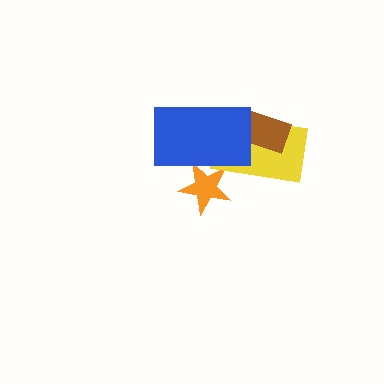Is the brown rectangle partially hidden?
Yes, it is partially covered by another shape.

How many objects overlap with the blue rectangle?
3 objects overlap with the blue rectangle.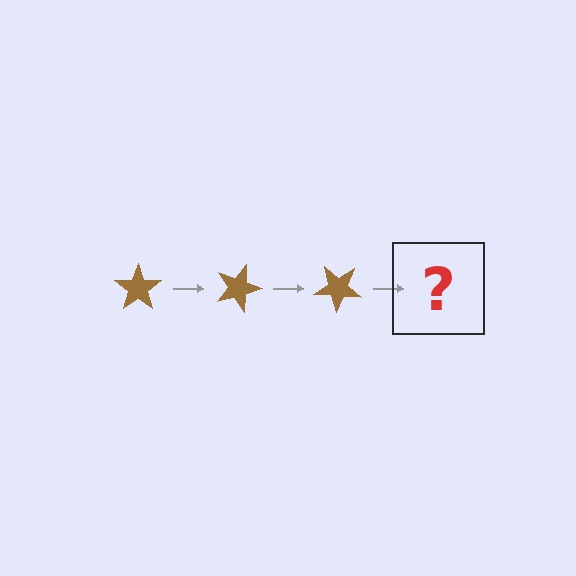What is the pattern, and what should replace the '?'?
The pattern is that the star rotates 20 degrees each step. The '?' should be a brown star rotated 60 degrees.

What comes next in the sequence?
The next element should be a brown star rotated 60 degrees.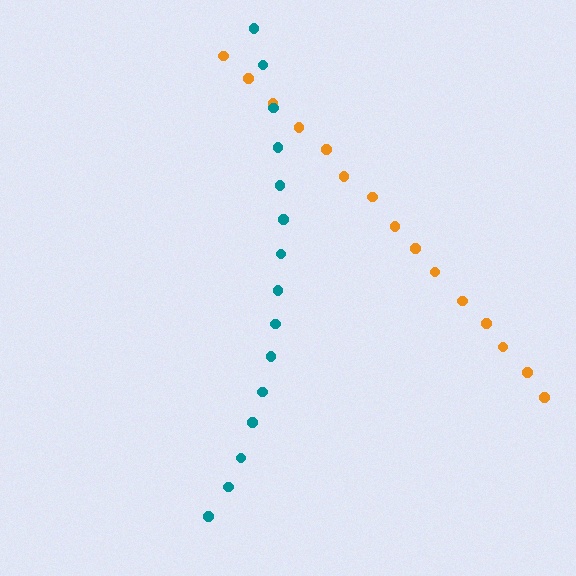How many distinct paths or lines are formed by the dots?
There are 2 distinct paths.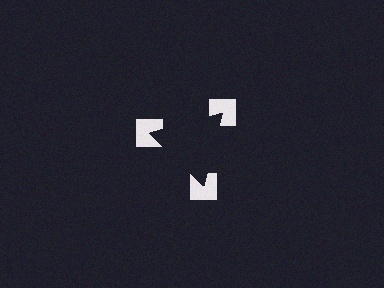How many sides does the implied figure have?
3 sides.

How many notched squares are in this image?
There are 3 — one at each vertex of the illusory triangle.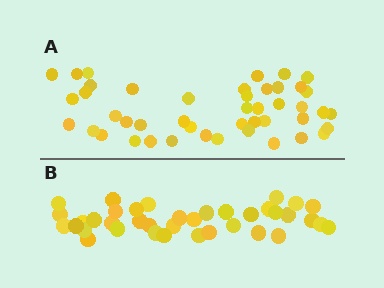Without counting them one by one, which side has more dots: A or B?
Region A (the top region) has more dots.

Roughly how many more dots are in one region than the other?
Region A has roughly 8 or so more dots than region B.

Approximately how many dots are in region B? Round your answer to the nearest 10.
About 40 dots. (The exact count is 38, which rounds to 40.)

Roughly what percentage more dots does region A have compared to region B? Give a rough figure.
About 20% more.